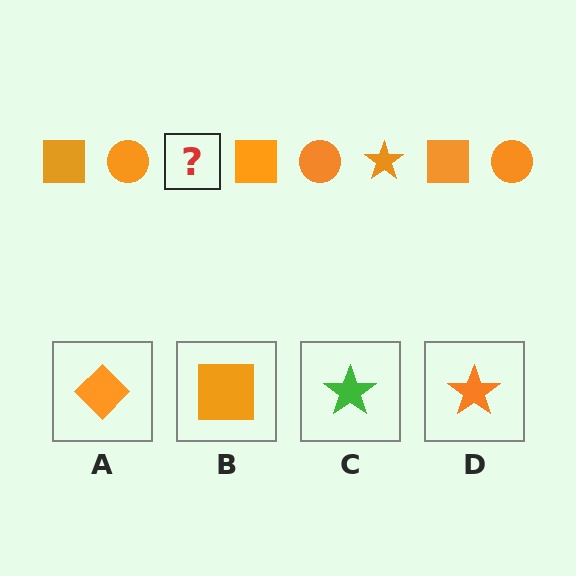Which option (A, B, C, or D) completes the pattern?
D.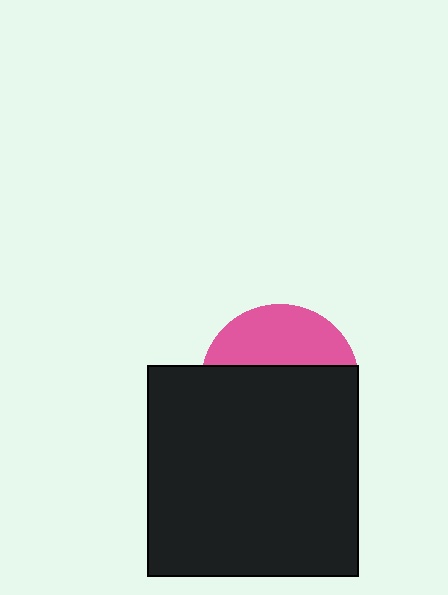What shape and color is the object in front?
The object in front is a black square.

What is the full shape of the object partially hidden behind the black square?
The partially hidden object is a pink circle.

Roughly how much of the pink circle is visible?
A small part of it is visible (roughly 36%).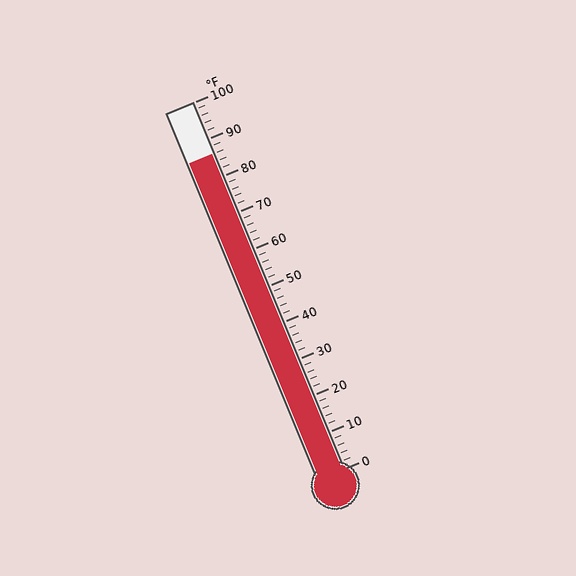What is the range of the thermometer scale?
The thermometer scale ranges from 0°F to 100°F.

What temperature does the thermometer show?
The thermometer shows approximately 86°F.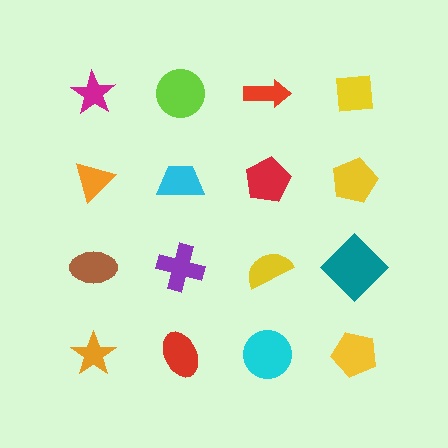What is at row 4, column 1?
An orange star.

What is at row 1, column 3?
A red arrow.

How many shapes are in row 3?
4 shapes.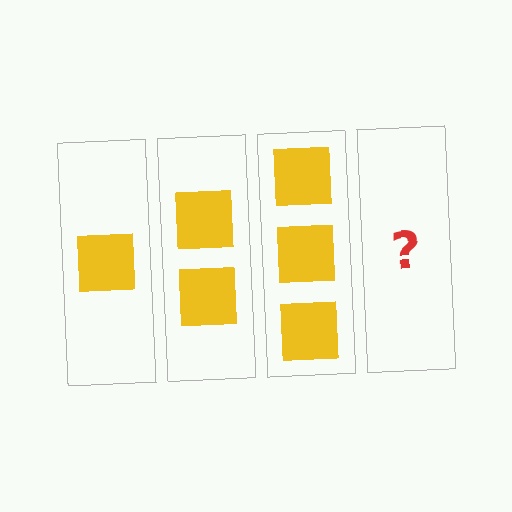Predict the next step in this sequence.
The next step is 4 squares.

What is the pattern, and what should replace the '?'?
The pattern is that each step adds one more square. The '?' should be 4 squares.